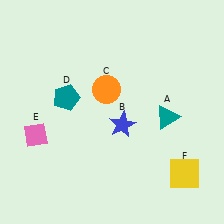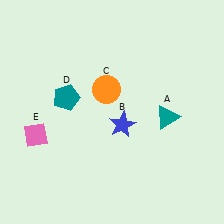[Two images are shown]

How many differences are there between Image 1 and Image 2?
There is 1 difference between the two images.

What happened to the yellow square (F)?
The yellow square (F) was removed in Image 2. It was in the bottom-right area of Image 1.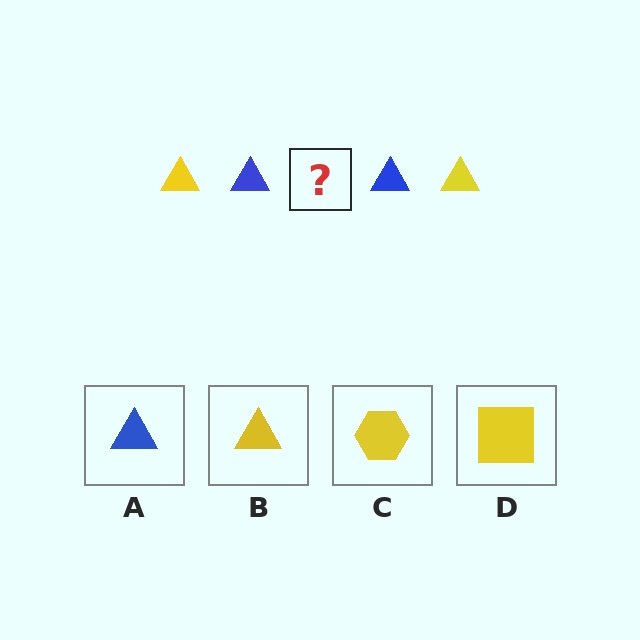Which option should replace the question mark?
Option B.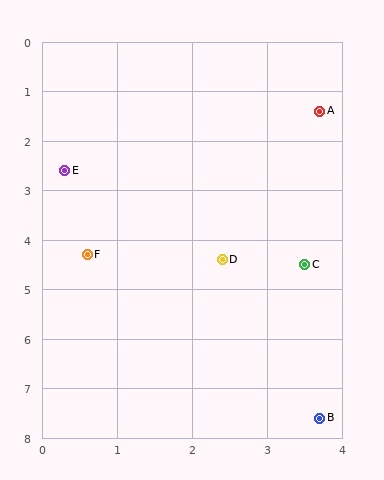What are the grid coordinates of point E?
Point E is at approximately (0.3, 2.6).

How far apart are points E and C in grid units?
Points E and C are about 3.7 grid units apart.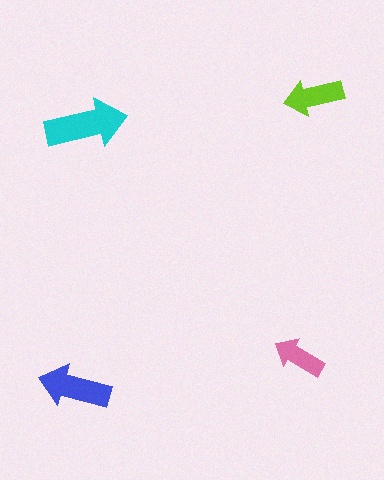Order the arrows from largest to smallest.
the cyan one, the blue one, the lime one, the pink one.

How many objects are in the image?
There are 4 objects in the image.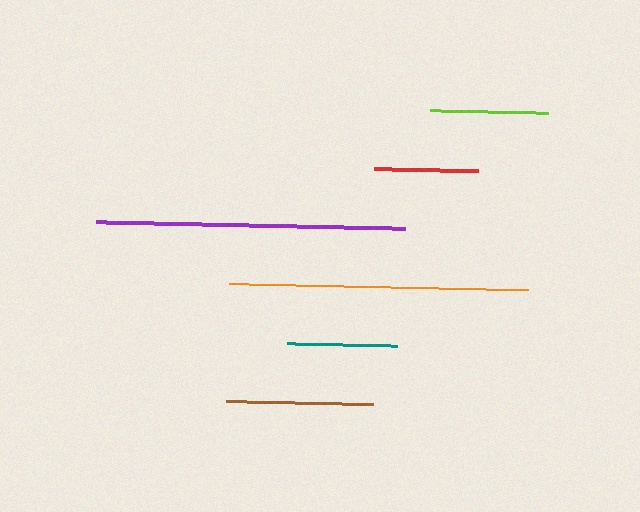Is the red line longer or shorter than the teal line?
The teal line is longer than the red line.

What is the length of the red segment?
The red segment is approximately 104 pixels long.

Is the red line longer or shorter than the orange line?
The orange line is longer than the red line.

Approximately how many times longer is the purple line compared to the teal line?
The purple line is approximately 2.8 times the length of the teal line.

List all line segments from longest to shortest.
From longest to shortest: purple, orange, brown, lime, teal, red.